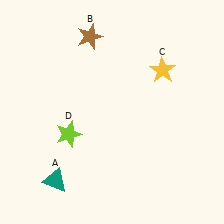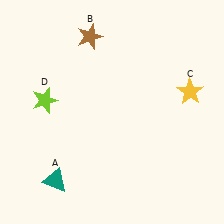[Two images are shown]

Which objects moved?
The objects that moved are: the yellow star (C), the lime star (D).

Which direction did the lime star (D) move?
The lime star (D) moved up.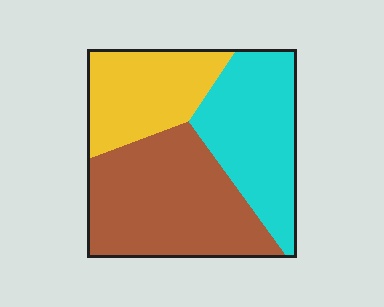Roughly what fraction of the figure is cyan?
Cyan covers roughly 30% of the figure.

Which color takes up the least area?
Yellow, at roughly 25%.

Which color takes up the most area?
Brown, at roughly 45%.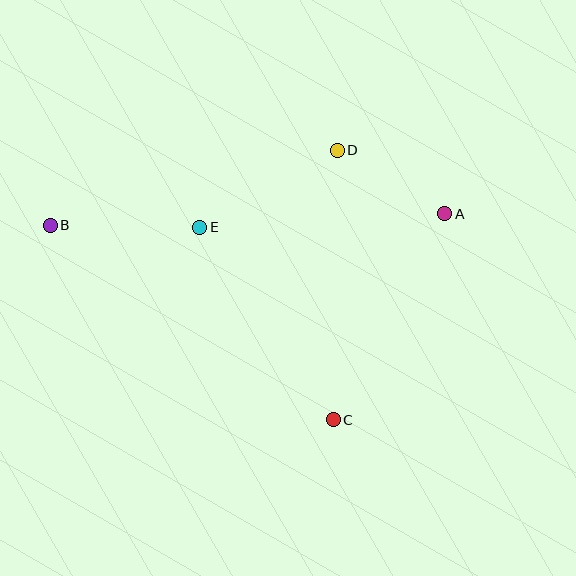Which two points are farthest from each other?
Points A and B are farthest from each other.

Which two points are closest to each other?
Points A and D are closest to each other.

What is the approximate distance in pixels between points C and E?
The distance between C and E is approximately 234 pixels.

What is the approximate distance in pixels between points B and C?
The distance between B and C is approximately 344 pixels.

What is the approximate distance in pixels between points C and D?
The distance between C and D is approximately 270 pixels.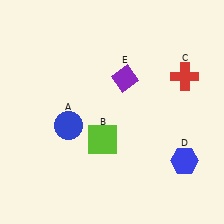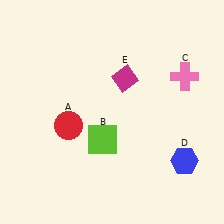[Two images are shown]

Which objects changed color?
A changed from blue to red. C changed from red to pink. E changed from purple to magenta.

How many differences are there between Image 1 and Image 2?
There are 3 differences between the two images.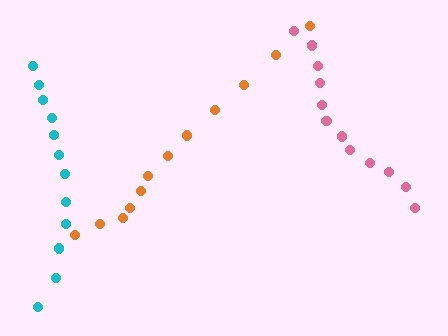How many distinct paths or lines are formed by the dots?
There are 3 distinct paths.